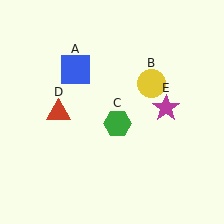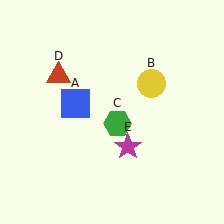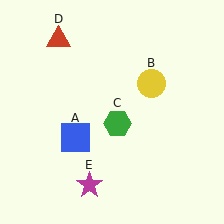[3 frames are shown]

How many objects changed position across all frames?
3 objects changed position: blue square (object A), red triangle (object D), magenta star (object E).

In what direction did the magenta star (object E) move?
The magenta star (object E) moved down and to the left.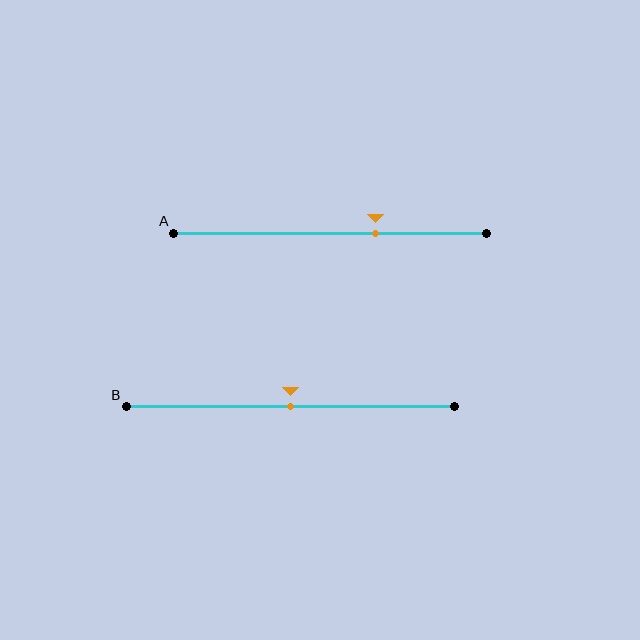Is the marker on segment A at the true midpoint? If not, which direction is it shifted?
No, the marker on segment A is shifted to the right by about 15% of the segment length.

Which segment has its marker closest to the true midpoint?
Segment B has its marker closest to the true midpoint.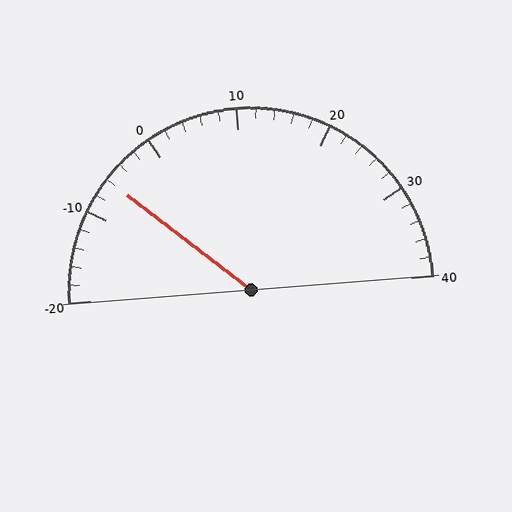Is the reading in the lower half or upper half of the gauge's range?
The reading is in the lower half of the range (-20 to 40).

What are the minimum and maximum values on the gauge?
The gauge ranges from -20 to 40.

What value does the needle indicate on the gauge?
The needle indicates approximately -6.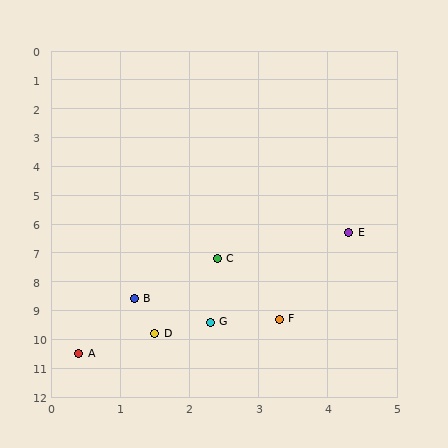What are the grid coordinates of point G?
Point G is at approximately (2.3, 9.4).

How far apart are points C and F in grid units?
Points C and F are about 2.3 grid units apart.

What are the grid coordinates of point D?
Point D is at approximately (1.5, 9.8).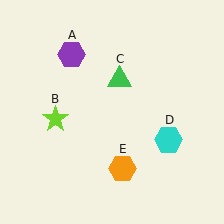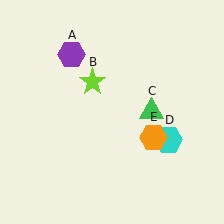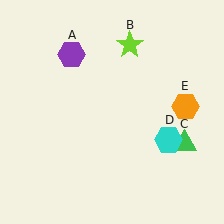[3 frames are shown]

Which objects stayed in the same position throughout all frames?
Purple hexagon (object A) and cyan hexagon (object D) remained stationary.